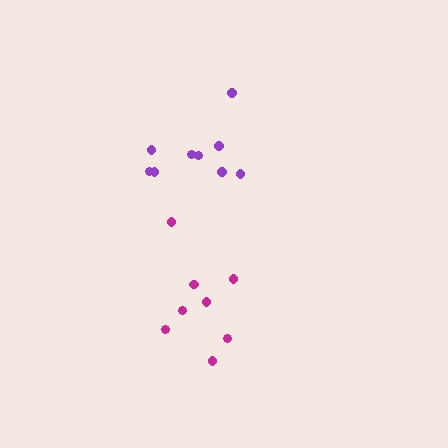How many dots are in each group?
Group 1: 8 dots, Group 2: 9 dots (17 total).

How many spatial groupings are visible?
There are 2 spatial groupings.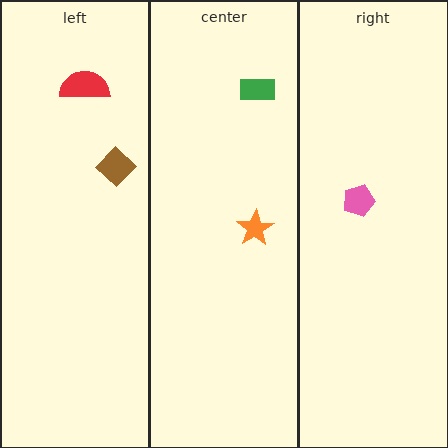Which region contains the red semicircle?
The left region.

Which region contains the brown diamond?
The left region.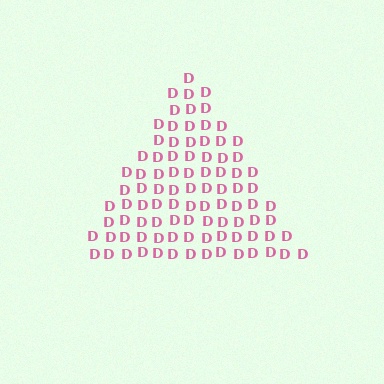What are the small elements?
The small elements are letter D's.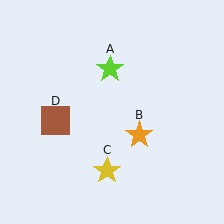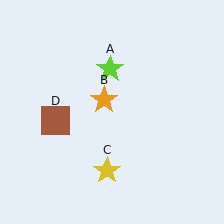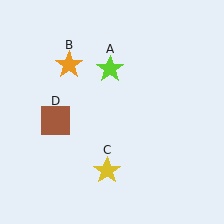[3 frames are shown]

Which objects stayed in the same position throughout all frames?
Lime star (object A) and yellow star (object C) and brown square (object D) remained stationary.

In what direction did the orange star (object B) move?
The orange star (object B) moved up and to the left.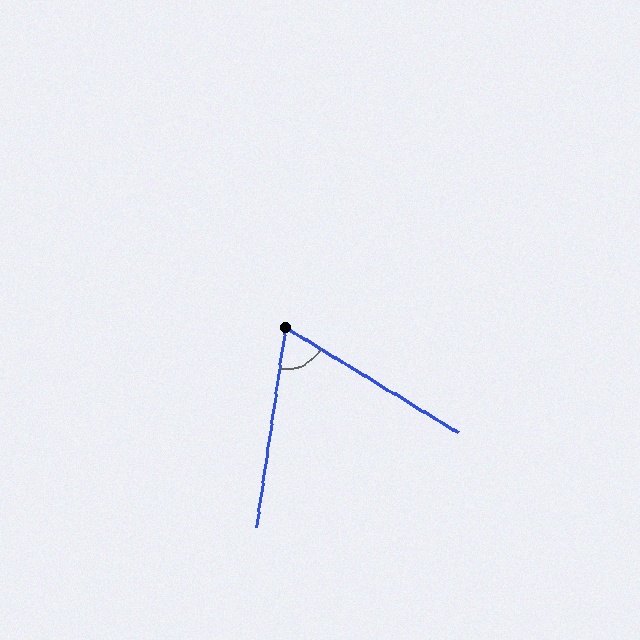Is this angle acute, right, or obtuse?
It is acute.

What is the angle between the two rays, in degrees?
Approximately 67 degrees.